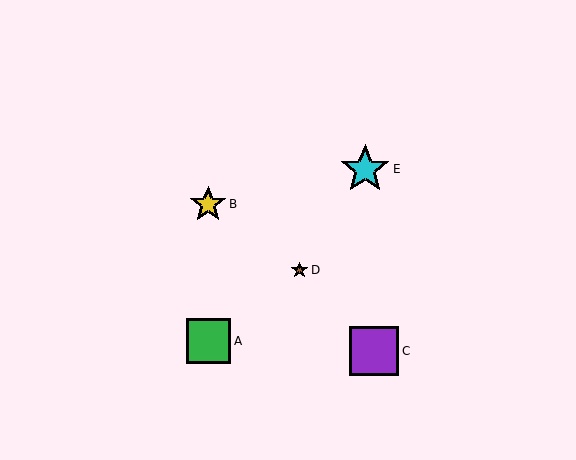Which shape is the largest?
The purple square (labeled C) is the largest.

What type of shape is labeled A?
Shape A is a green square.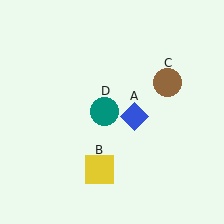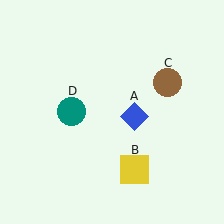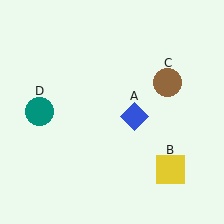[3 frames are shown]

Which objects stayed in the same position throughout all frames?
Blue diamond (object A) and brown circle (object C) remained stationary.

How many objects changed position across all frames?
2 objects changed position: yellow square (object B), teal circle (object D).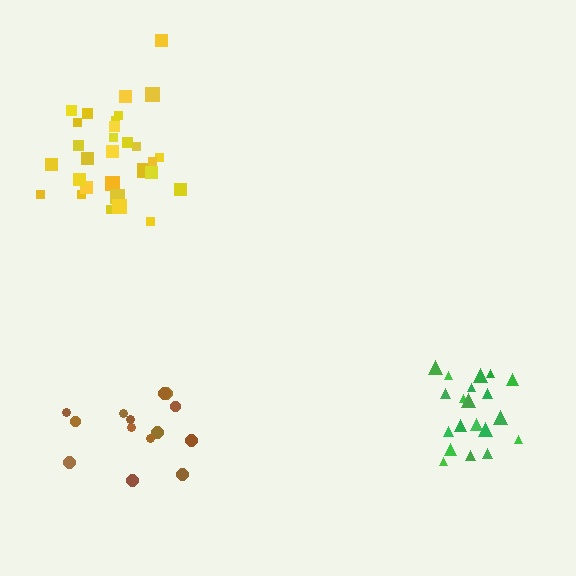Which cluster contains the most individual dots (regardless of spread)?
Yellow (30).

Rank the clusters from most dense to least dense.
green, yellow, brown.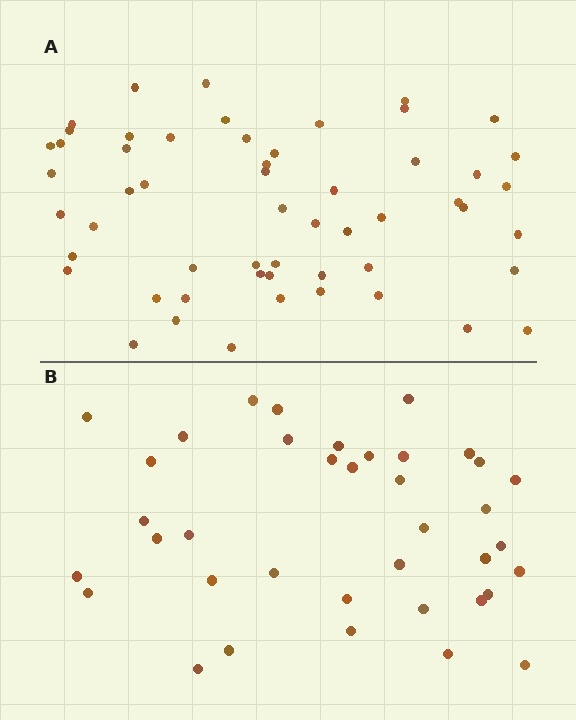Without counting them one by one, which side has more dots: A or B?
Region A (the top region) has more dots.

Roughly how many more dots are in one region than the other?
Region A has approximately 15 more dots than region B.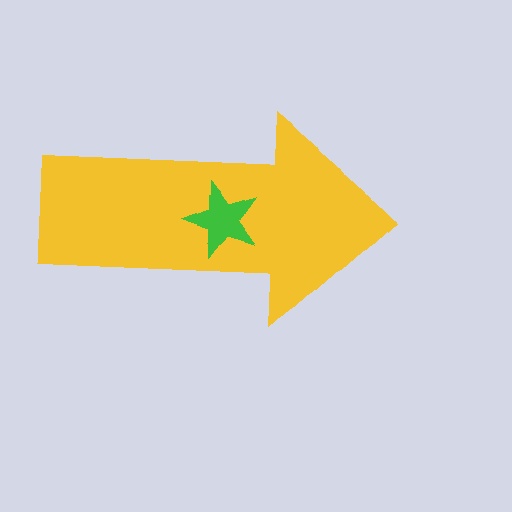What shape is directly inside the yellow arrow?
The green star.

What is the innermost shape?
The green star.